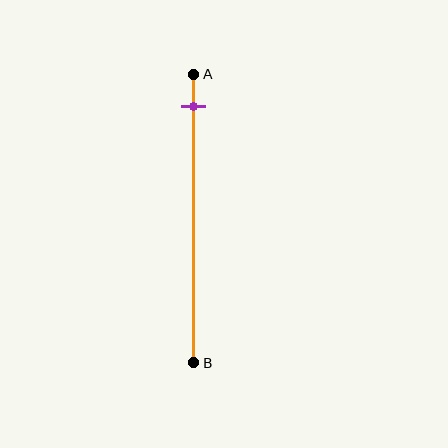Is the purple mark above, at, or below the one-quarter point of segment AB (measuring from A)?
The purple mark is above the one-quarter point of segment AB.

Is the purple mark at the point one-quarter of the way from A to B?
No, the mark is at about 10% from A, not at the 25% one-quarter point.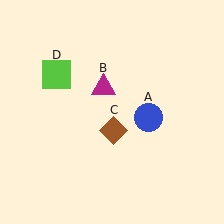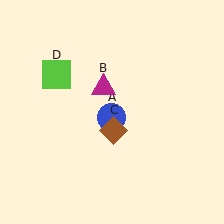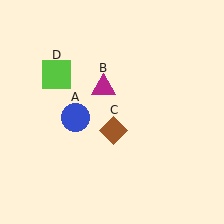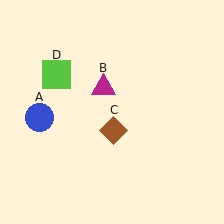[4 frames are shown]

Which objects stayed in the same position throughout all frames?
Magenta triangle (object B) and brown diamond (object C) and lime square (object D) remained stationary.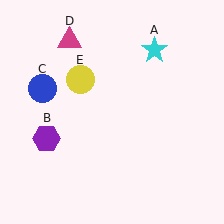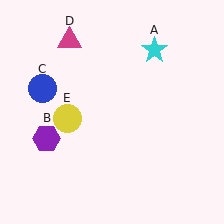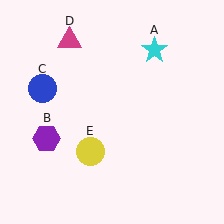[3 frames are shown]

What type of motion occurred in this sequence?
The yellow circle (object E) rotated counterclockwise around the center of the scene.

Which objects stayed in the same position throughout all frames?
Cyan star (object A) and purple hexagon (object B) and blue circle (object C) and magenta triangle (object D) remained stationary.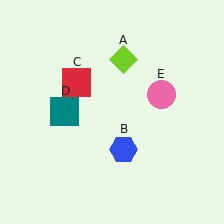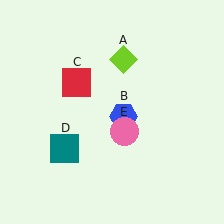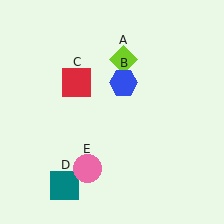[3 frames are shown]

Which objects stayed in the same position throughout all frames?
Lime diamond (object A) and red square (object C) remained stationary.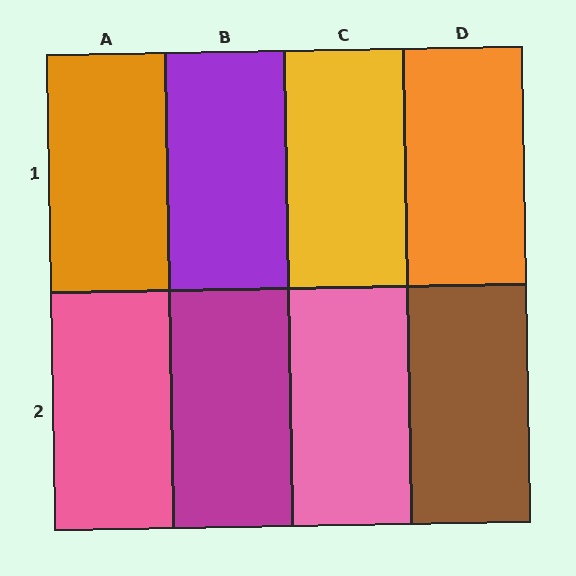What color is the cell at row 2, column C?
Pink.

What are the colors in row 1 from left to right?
Orange, purple, yellow, orange.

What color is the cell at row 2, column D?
Brown.